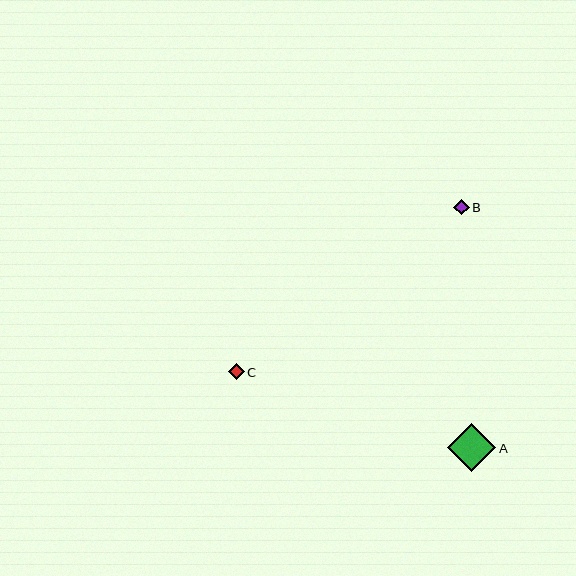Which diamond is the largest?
Diamond A is the largest with a size of approximately 48 pixels.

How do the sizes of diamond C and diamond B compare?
Diamond C and diamond B are approximately the same size.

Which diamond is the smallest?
Diamond B is the smallest with a size of approximately 15 pixels.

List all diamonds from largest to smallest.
From largest to smallest: A, C, B.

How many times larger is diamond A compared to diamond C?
Diamond A is approximately 3.0 times the size of diamond C.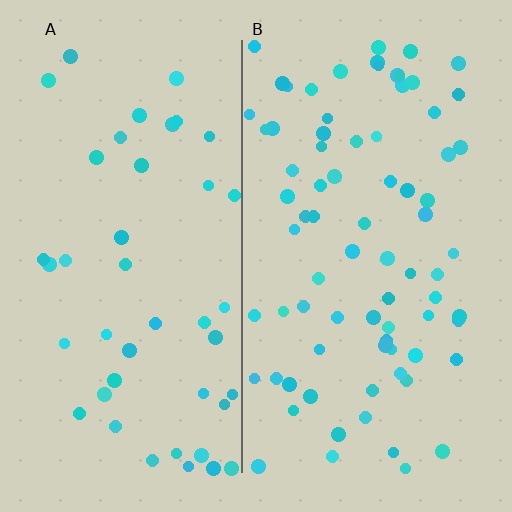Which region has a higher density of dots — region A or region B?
B (the right).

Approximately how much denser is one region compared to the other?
Approximately 1.8× — region B over region A.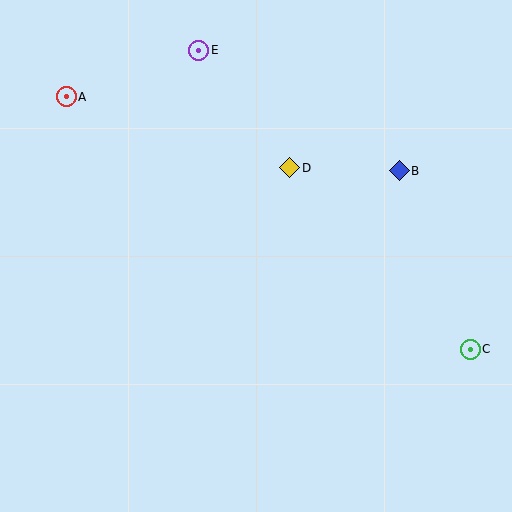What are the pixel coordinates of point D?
Point D is at (290, 168).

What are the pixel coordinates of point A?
Point A is at (66, 97).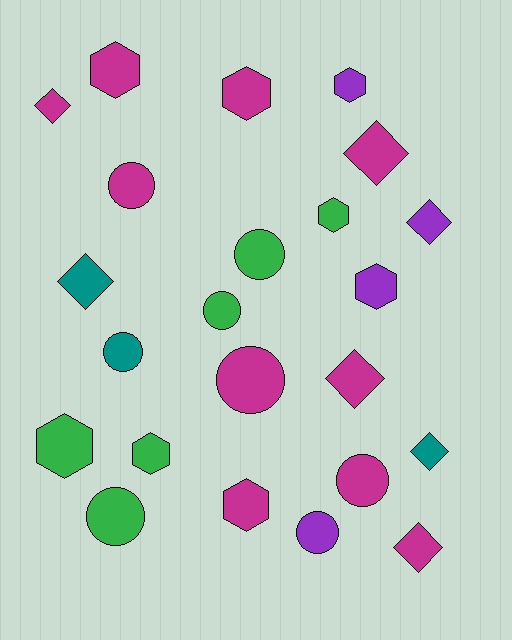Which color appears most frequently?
Magenta, with 10 objects.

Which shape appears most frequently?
Hexagon, with 8 objects.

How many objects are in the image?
There are 23 objects.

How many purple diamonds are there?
There is 1 purple diamond.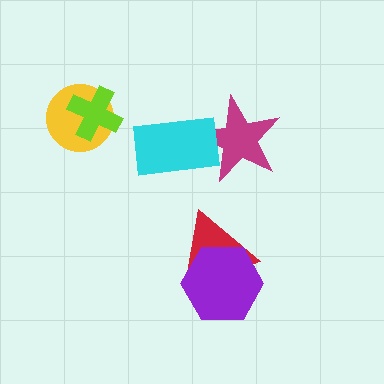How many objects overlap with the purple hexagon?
1 object overlaps with the purple hexagon.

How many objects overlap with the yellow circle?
1 object overlaps with the yellow circle.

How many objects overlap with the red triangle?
1 object overlaps with the red triangle.